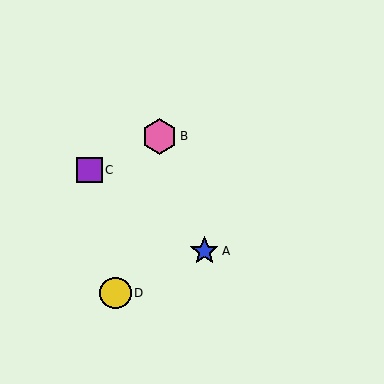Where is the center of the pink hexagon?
The center of the pink hexagon is at (159, 136).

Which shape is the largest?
The pink hexagon (labeled B) is the largest.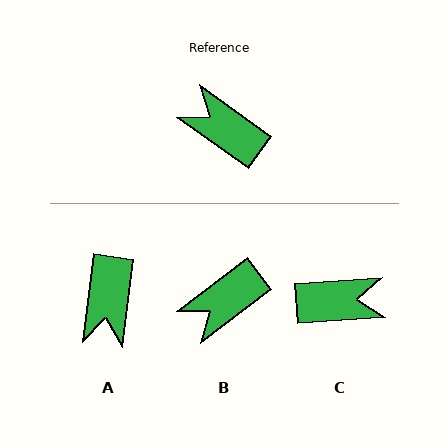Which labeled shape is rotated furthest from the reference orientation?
C, about 140 degrees away.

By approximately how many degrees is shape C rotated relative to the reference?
Approximately 140 degrees clockwise.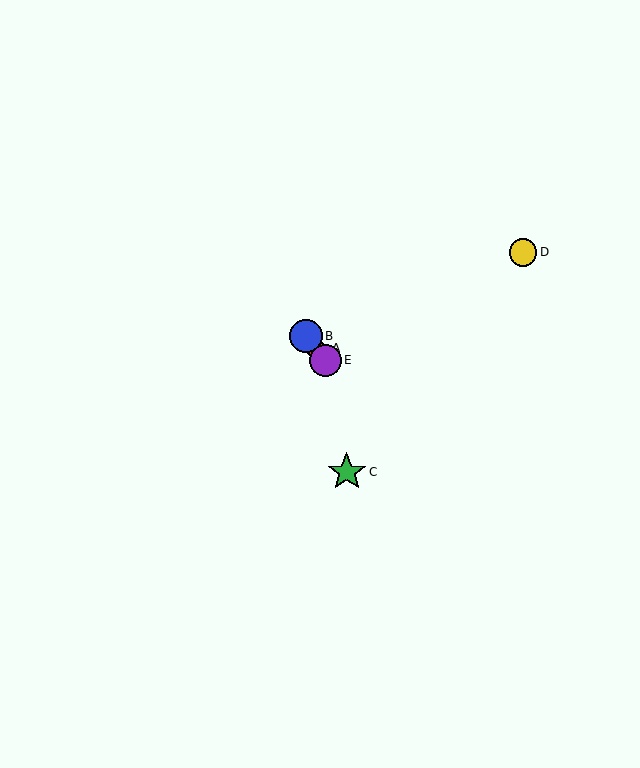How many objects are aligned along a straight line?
3 objects (A, B, E) are aligned along a straight line.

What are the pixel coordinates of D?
Object D is at (523, 252).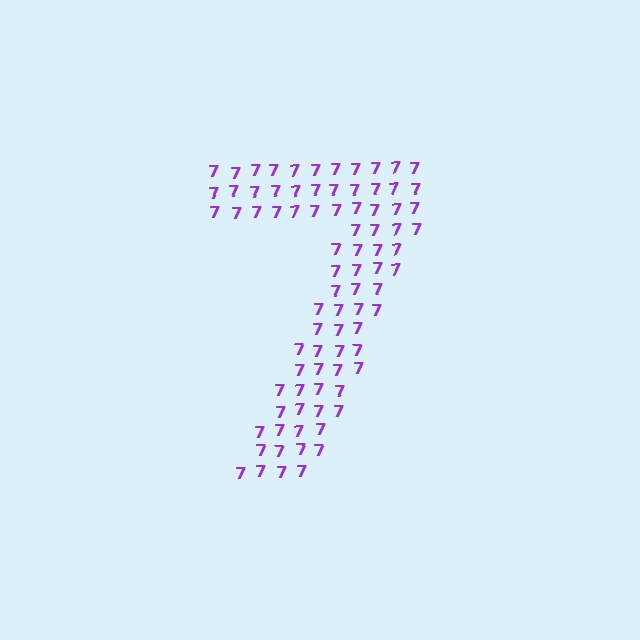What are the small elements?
The small elements are digit 7's.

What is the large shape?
The large shape is the digit 7.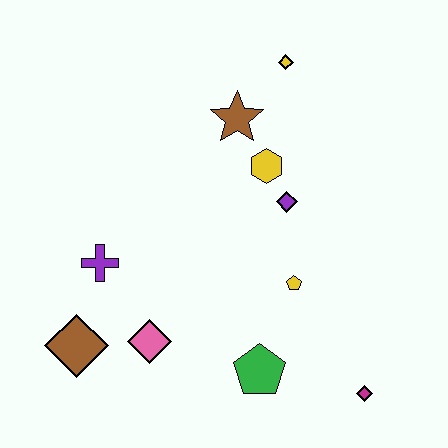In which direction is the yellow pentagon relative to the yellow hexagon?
The yellow pentagon is below the yellow hexagon.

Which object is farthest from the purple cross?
The magenta diamond is farthest from the purple cross.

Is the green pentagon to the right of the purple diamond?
No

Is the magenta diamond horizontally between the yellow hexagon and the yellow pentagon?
No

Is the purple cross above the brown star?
No